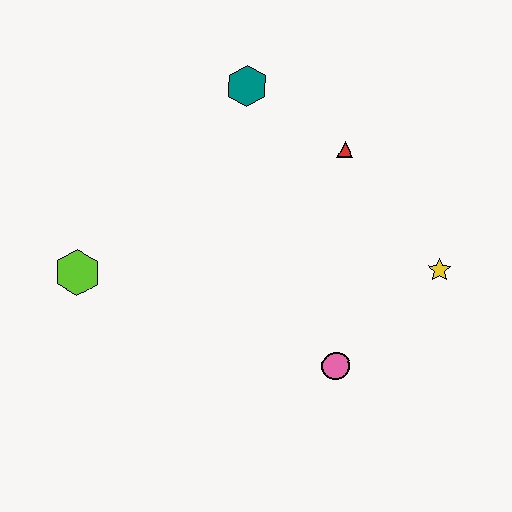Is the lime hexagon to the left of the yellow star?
Yes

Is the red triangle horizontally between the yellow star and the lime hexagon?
Yes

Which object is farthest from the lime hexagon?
The yellow star is farthest from the lime hexagon.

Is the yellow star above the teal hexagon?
No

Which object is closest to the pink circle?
The yellow star is closest to the pink circle.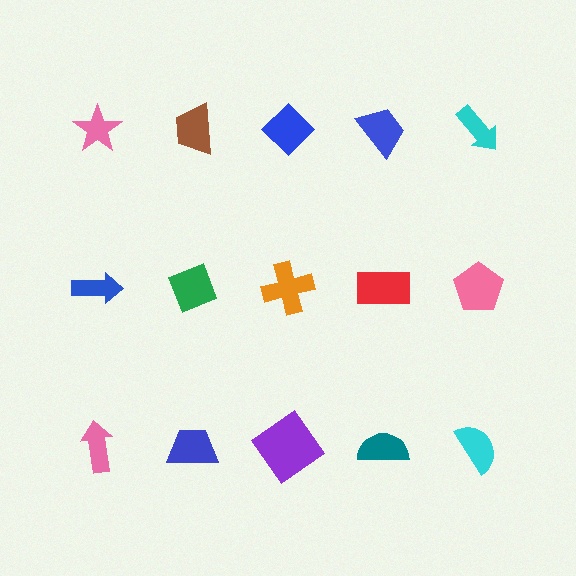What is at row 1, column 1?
A pink star.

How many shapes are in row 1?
5 shapes.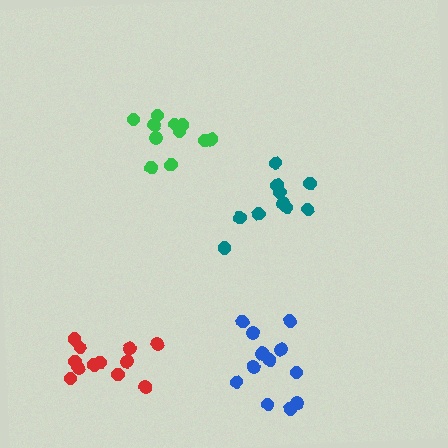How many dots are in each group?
Group 1: 11 dots, Group 2: 10 dots, Group 3: 13 dots, Group 4: 12 dots (46 total).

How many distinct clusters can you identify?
There are 4 distinct clusters.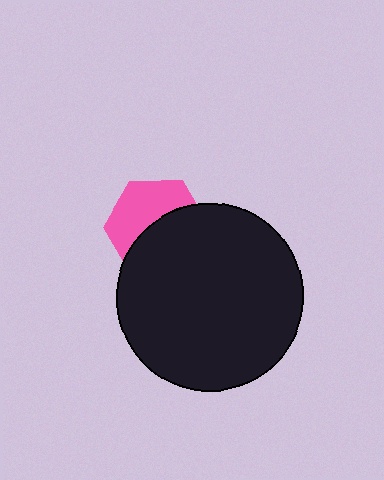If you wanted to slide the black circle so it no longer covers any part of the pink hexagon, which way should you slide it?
Slide it down — that is the most direct way to separate the two shapes.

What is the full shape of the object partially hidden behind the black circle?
The partially hidden object is a pink hexagon.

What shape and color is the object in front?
The object in front is a black circle.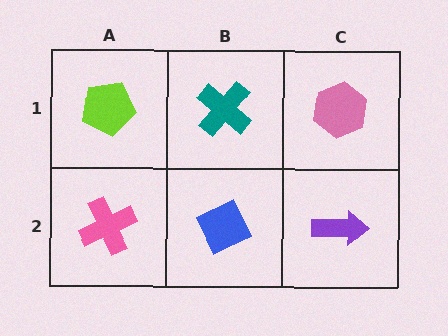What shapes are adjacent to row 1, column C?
A purple arrow (row 2, column C), a teal cross (row 1, column B).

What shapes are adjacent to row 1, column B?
A blue diamond (row 2, column B), a lime pentagon (row 1, column A), a pink hexagon (row 1, column C).